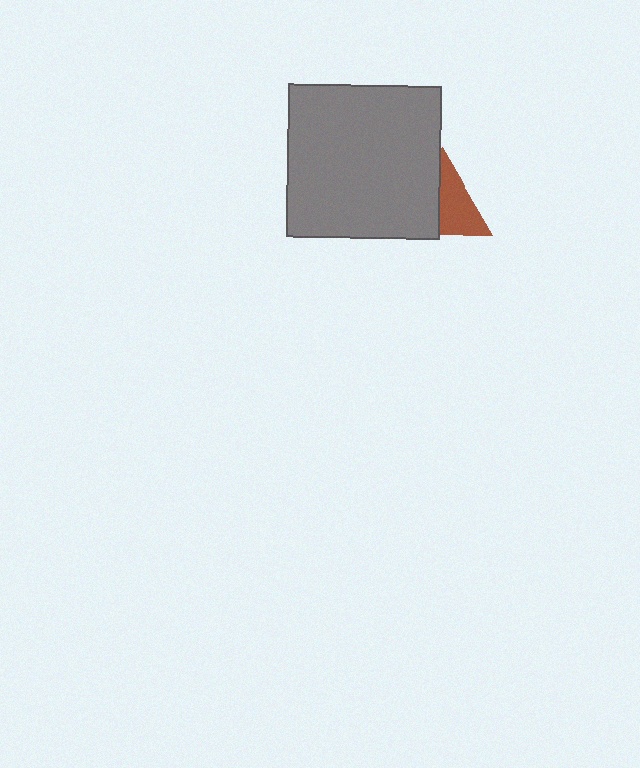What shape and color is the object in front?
The object in front is a gray square.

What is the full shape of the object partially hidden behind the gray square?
The partially hidden object is a brown triangle.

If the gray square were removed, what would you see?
You would see the complete brown triangle.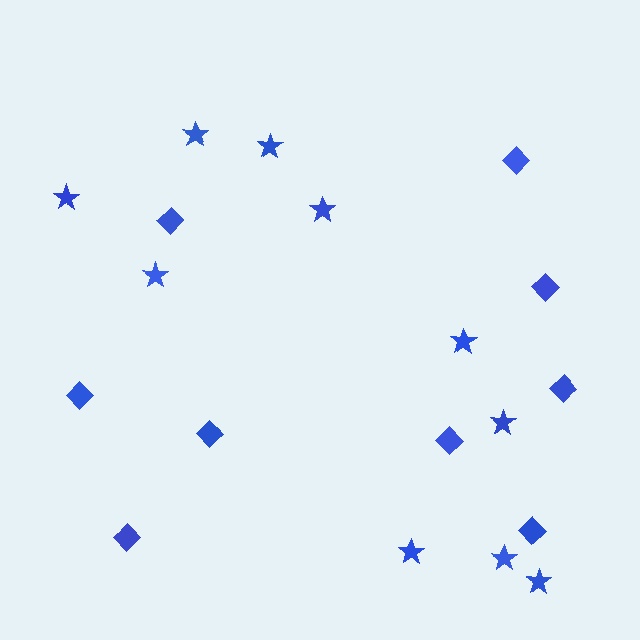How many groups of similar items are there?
There are 2 groups: one group of diamonds (9) and one group of stars (10).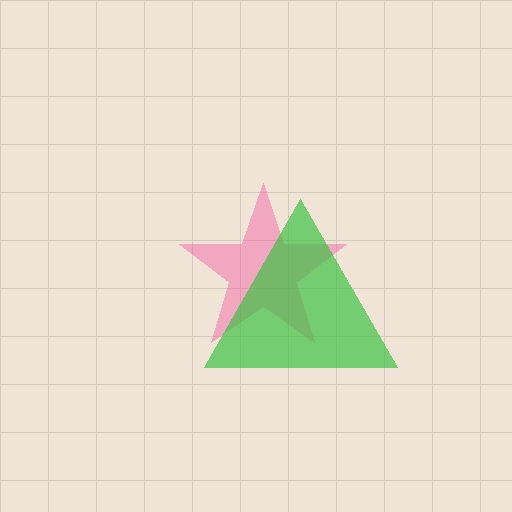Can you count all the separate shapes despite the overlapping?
Yes, there are 2 separate shapes.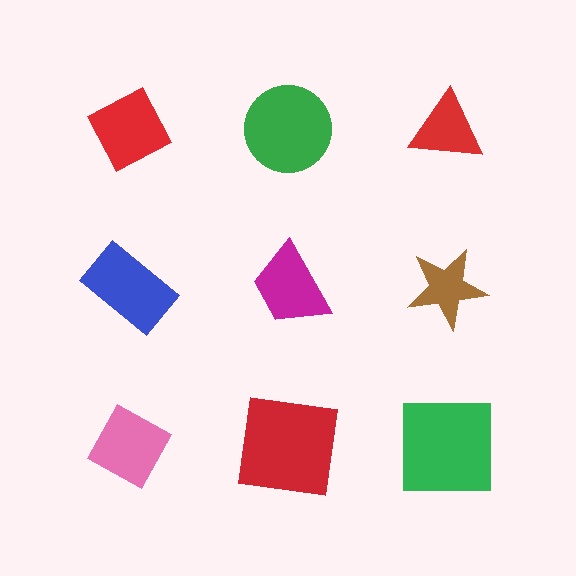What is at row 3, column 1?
A pink diamond.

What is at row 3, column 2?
A red square.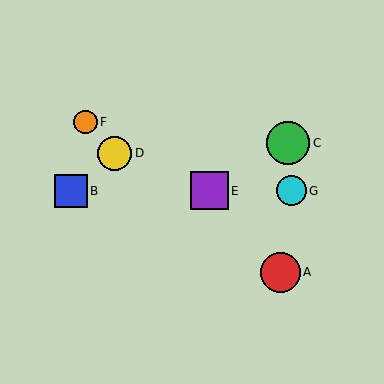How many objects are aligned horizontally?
3 objects (B, E, G) are aligned horizontally.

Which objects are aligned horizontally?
Objects B, E, G are aligned horizontally.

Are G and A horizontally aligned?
No, G is at y≈191 and A is at y≈272.